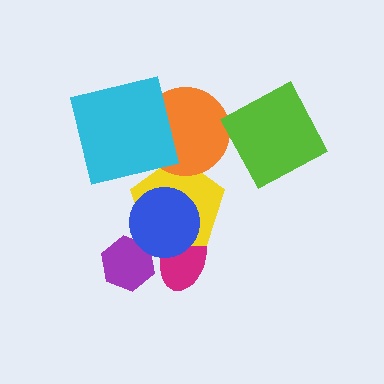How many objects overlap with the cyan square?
1 object overlaps with the cyan square.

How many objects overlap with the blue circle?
3 objects overlap with the blue circle.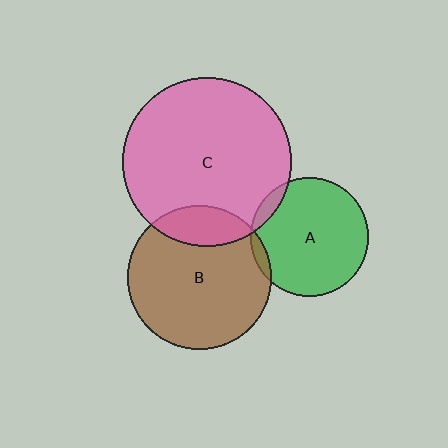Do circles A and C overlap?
Yes.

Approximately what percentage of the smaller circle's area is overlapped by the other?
Approximately 5%.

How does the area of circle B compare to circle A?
Approximately 1.5 times.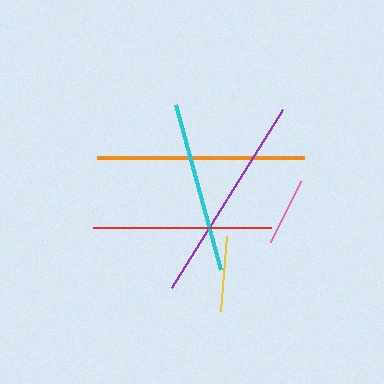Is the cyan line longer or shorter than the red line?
The red line is longer than the cyan line.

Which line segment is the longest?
The purple line is the longest at approximately 209 pixels.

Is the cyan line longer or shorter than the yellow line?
The cyan line is longer than the yellow line.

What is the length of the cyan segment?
The cyan segment is approximately 171 pixels long.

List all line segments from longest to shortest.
From longest to shortest: purple, orange, red, cyan, yellow, pink.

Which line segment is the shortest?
The pink line is the shortest at approximately 68 pixels.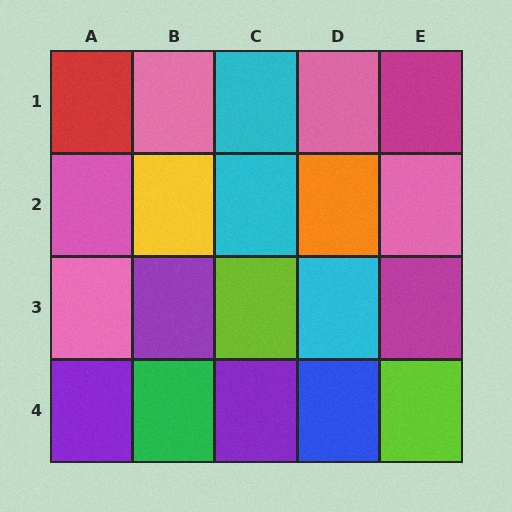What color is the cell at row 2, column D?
Orange.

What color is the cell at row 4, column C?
Purple.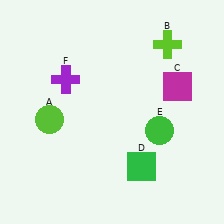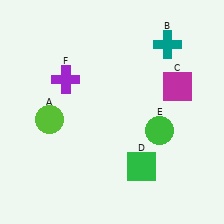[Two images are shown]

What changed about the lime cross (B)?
In Image 1, B is lime. In Image 2, it changed to teal.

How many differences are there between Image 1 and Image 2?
There is 1 difference between the two images.